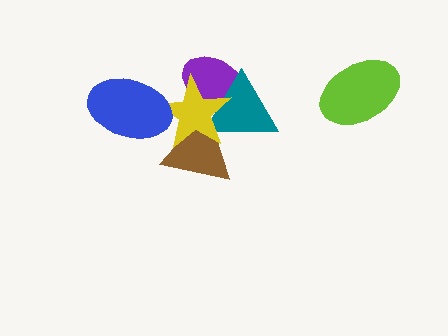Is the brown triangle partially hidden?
Yes, it is partially covered by another shape.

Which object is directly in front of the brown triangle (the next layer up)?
The teal triangle is directly in front of the brown triangle.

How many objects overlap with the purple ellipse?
2 objects overlap with the purple ellipse.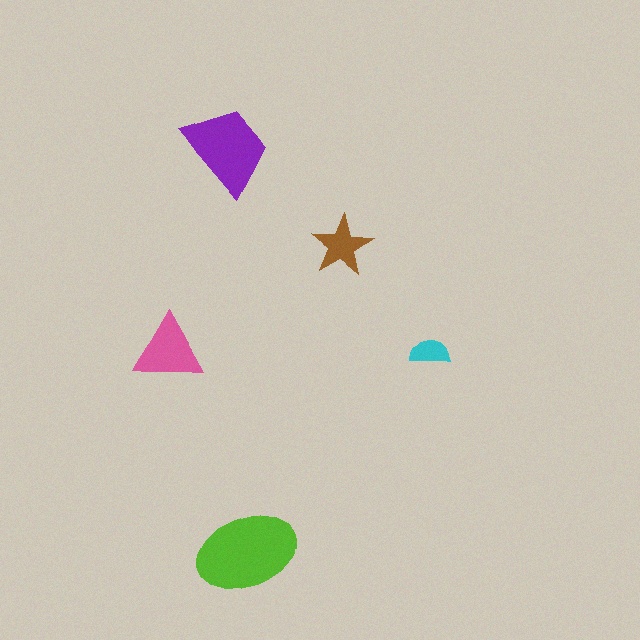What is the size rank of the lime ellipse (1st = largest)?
1st.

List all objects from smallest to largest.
The cyan semicircle, the brown star, the pink triangle, the purple trapezoid, the lime ellipse.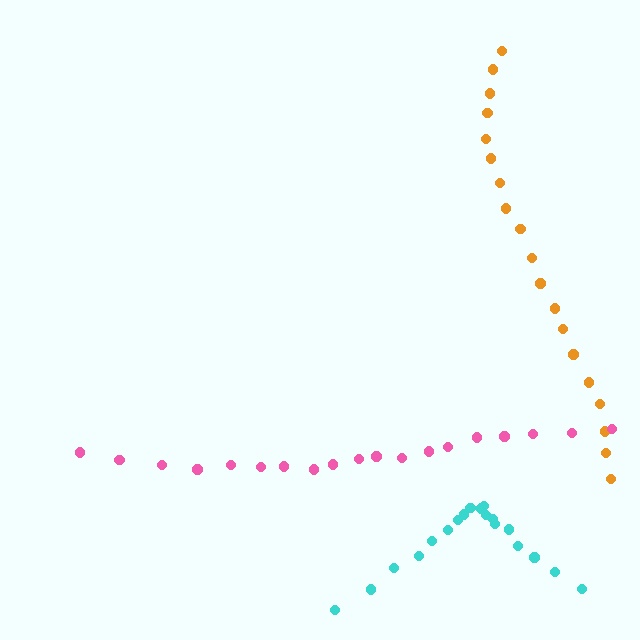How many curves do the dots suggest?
There are 3 distinct paths.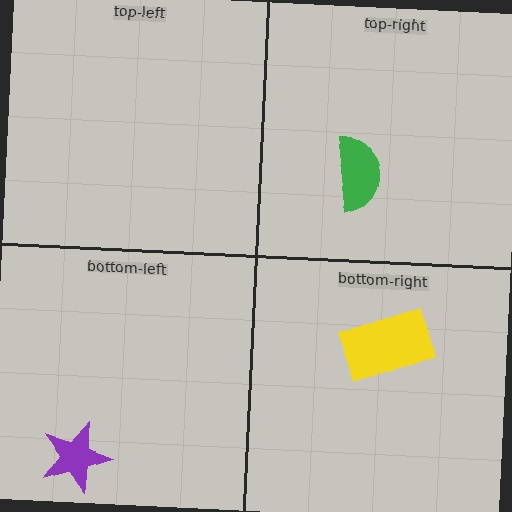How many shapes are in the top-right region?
1.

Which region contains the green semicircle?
The top-right region.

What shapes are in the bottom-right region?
The yellow rectangle.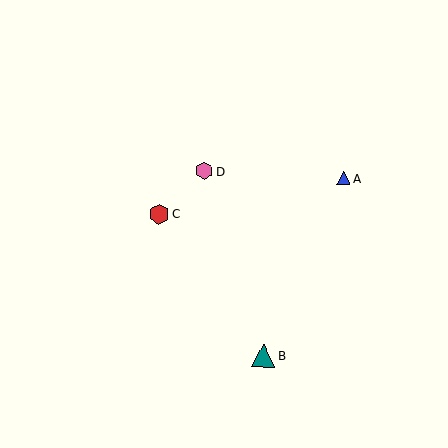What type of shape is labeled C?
Shape C is a red hexagon.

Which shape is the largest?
The teal triangle (labeled B) is the largest.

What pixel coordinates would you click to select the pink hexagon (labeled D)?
Click at (204, 171) to select the pink hexagon D.